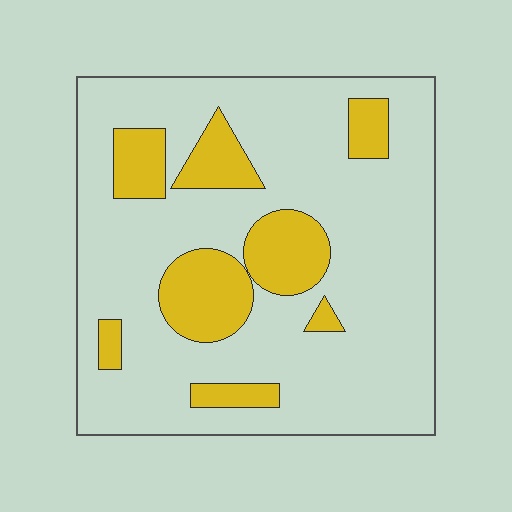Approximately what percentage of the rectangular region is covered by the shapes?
Approximately 20%.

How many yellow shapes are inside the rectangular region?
8.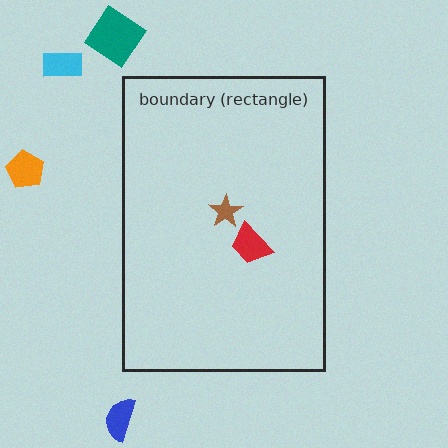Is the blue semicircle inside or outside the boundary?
Outside.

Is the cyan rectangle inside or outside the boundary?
Outside.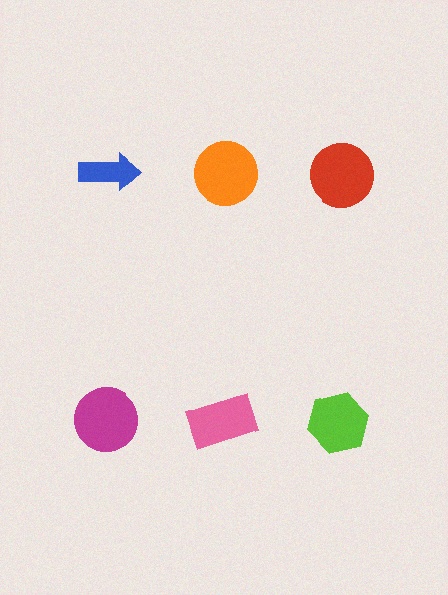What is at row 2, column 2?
A pink rectangle.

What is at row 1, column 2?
An orange circle.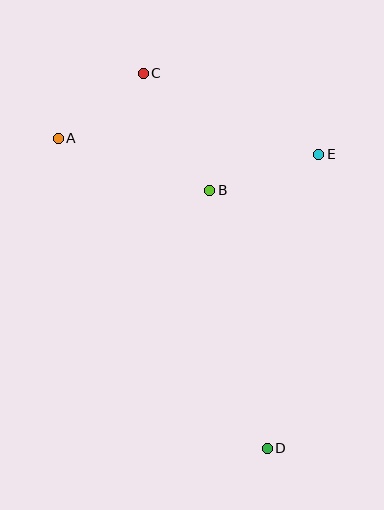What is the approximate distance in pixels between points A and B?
The distance between A and B is approximately 160 pixels.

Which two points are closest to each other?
Points A and C are closest to each other.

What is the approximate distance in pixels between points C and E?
The distance between C and E is approximately 193 pixels.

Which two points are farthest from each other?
Points C and D are farthest from each other.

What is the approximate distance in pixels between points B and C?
The distance between B and C is approximately 135 pixels.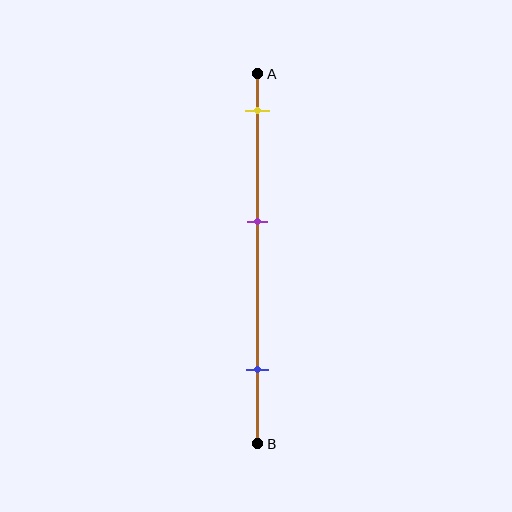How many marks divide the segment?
There are 3 marks dividing the segment.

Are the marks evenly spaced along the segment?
Yes, the marks are approximately evenly spaced.